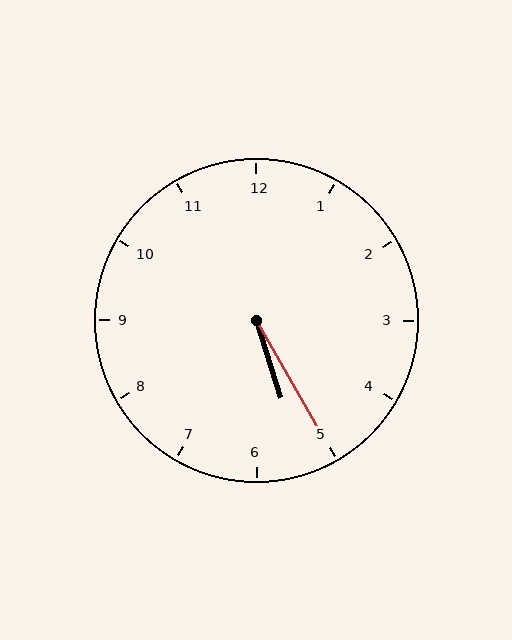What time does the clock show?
5:25.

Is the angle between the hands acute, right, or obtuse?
It is acute.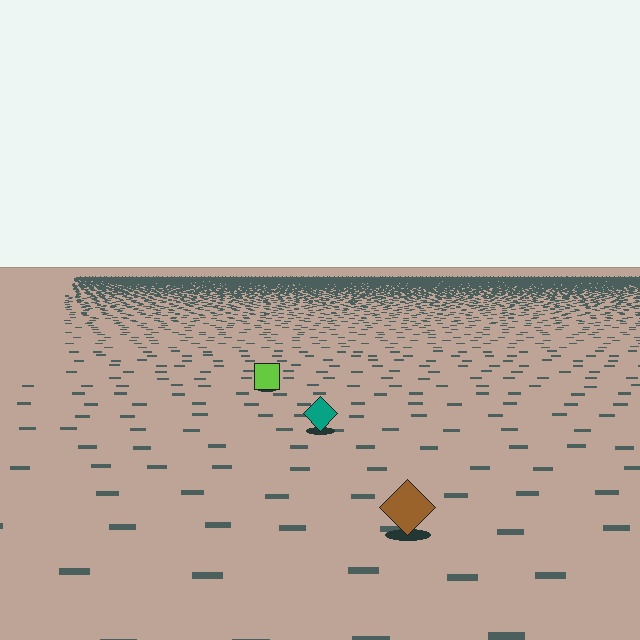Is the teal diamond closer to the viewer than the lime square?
Yes. The teal diamond is closer — you can tell from the texture gradient: the ground texture is coarser near it.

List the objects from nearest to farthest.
From nearest to farthest: the brown diamond, the teal diamond, the lime square.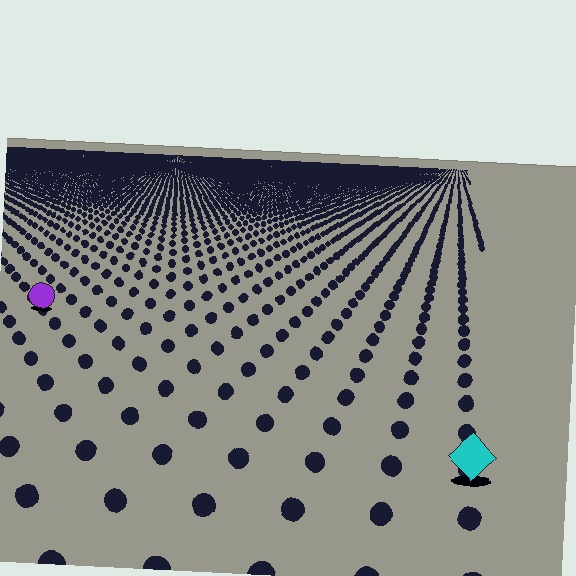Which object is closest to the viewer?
The cyan diamond is closest. The texture marks near it are larger and more spread out.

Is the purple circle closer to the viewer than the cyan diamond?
No. The cyan diamond is closer — you can tell from the texture gradient: the ground texture is coarser near it.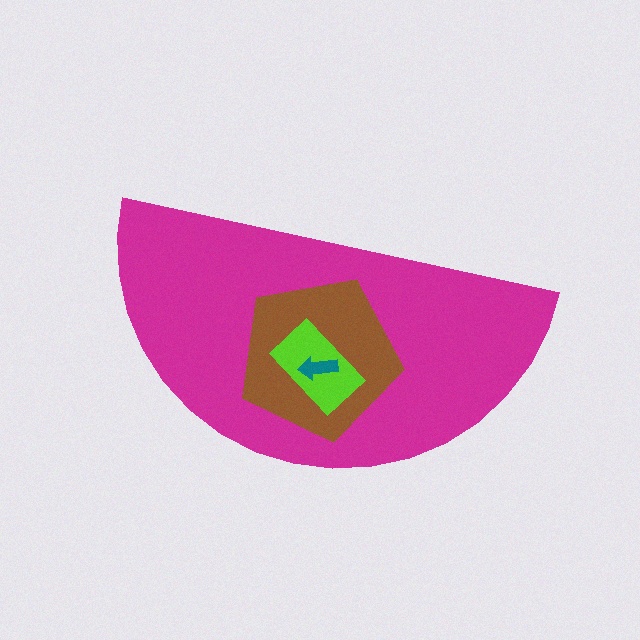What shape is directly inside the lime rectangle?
The teal arrow.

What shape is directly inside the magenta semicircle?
The brown pentagon.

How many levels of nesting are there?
4.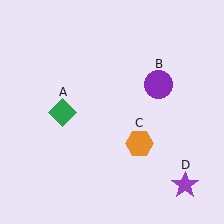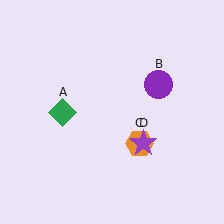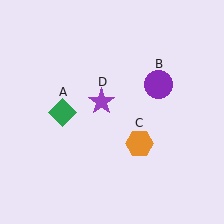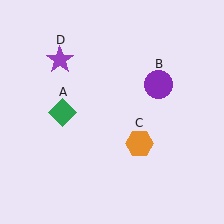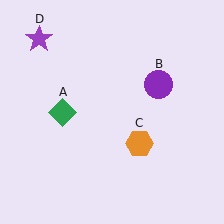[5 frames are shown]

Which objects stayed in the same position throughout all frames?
Green diamond (object A) and purple circle (object B) and orange hexagon (object C) remained stationary.